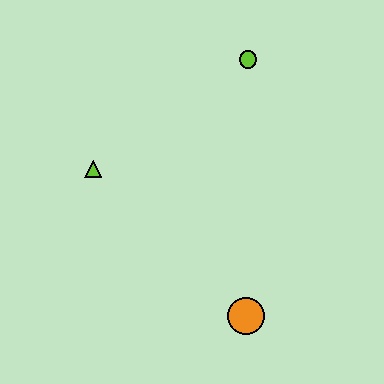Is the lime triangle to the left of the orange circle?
Yes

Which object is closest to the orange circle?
The lime triangle is closest to the orange circle.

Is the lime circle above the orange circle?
Yes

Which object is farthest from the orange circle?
The lime circle is farthest from the orange circle.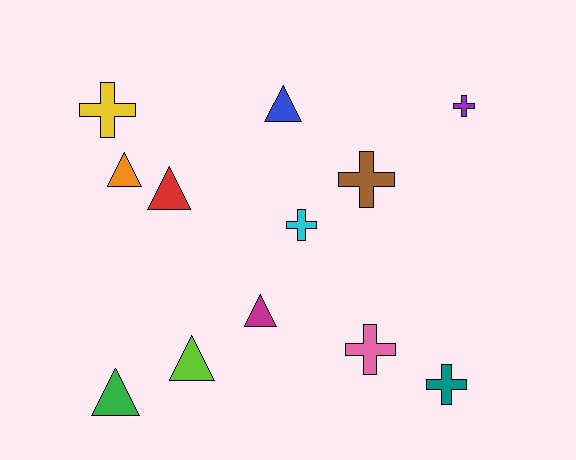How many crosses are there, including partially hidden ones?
There are 6 crosses.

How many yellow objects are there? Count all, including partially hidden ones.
There is 1 yellow object.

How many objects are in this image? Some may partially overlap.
There are 12 objects.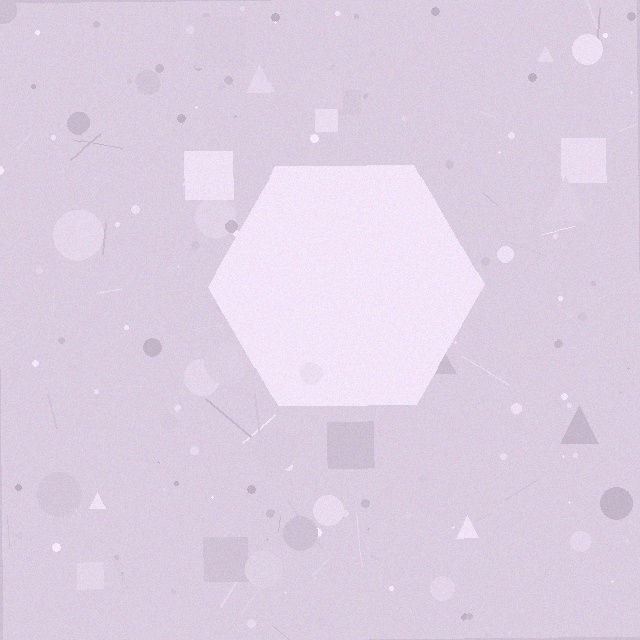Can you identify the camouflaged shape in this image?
The camouflaged shape is a hexagon.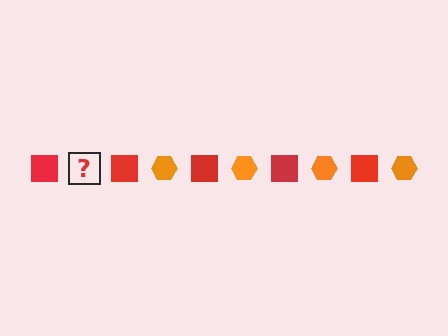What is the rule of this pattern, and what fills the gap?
The rule is that the pattern alternates between red square and orange hexagon. The gap should be filled with an orange hexagon.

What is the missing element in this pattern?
The missing element is an orange hexagon.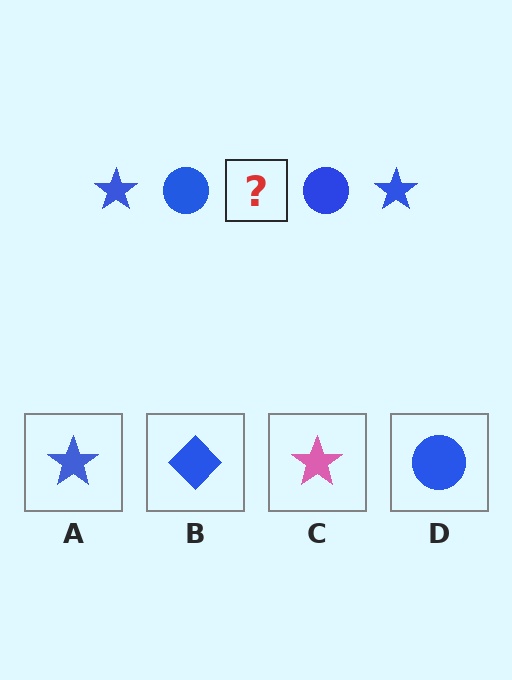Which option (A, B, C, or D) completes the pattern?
A.